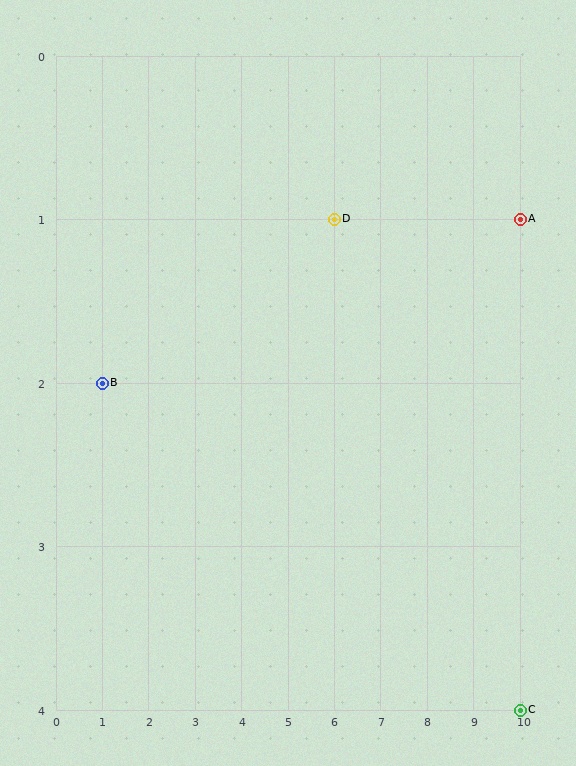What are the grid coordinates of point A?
Point A is at grid coordinates (10, 1).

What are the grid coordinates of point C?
Point C is at grid coordinates (10, 4).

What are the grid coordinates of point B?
Point B is at grid coordinates (1, 2).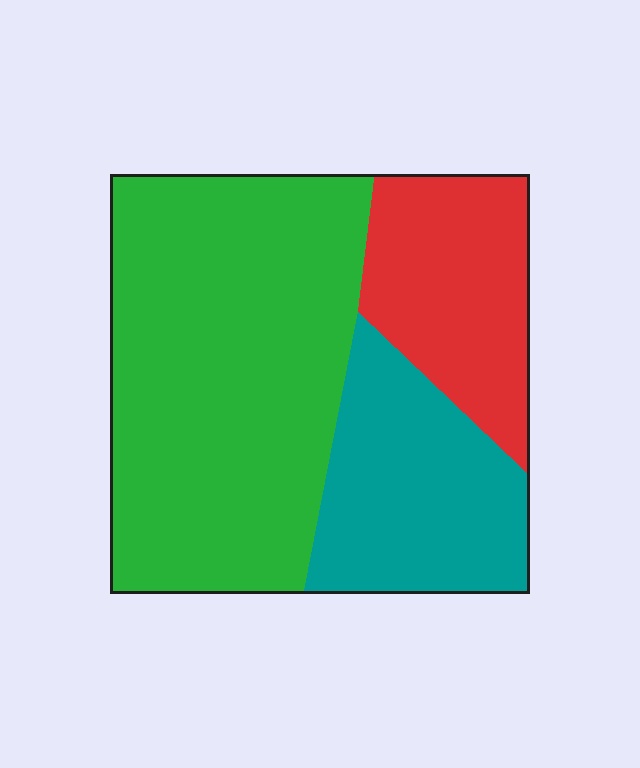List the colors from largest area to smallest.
From largest to smallest: green, teal, red.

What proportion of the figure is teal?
Teal covers 24% of the figure.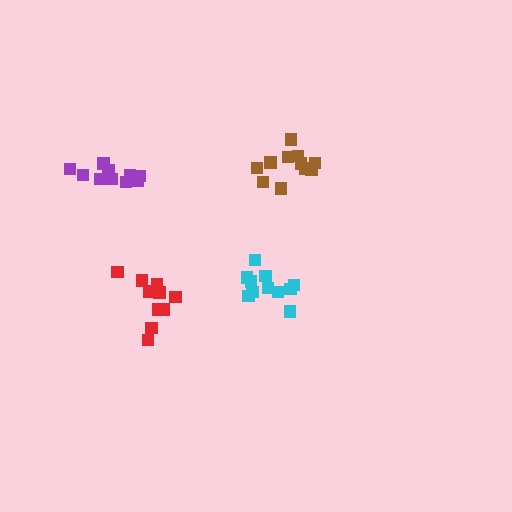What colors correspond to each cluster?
The clusters are colored: red, purple, cyan, brown.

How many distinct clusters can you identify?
There are 4 distinct clusters.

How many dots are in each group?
Group 1: 10 dots, Group 2: 11 dots, Group 3: 11 dots, Group 4: 11 dots (43 total).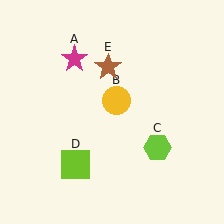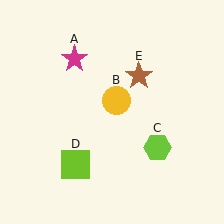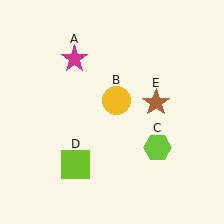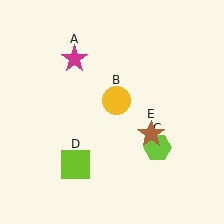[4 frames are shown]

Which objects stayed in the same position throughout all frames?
Magenta star (object A) and yellow circle (object B) and lime hexagon (object C) and lime square (object D) remained stationary.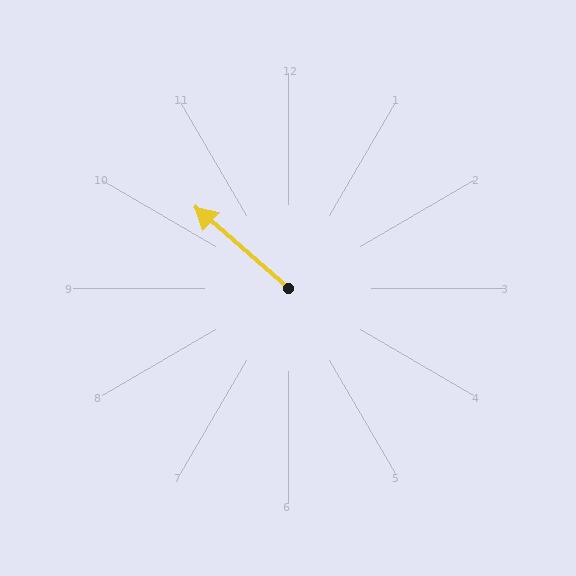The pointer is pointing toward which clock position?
Roughly 10 o'clock.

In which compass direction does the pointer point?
Northwest.